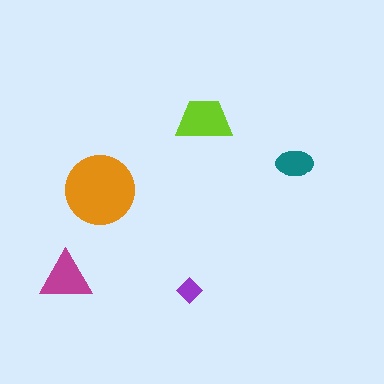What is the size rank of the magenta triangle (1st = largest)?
3rd.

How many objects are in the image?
There are 5 objects in the image.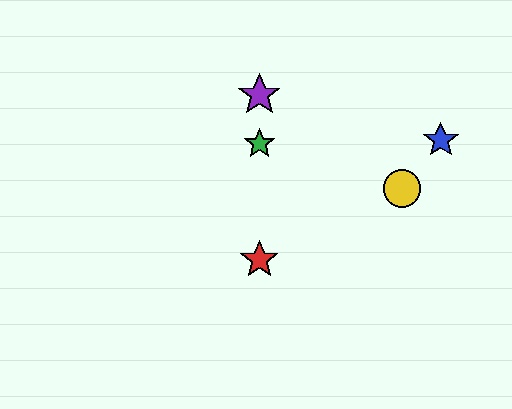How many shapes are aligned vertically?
3 shapes (the red star, the green star, the purple star) are aligned vertically.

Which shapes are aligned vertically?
The red star, the green star, the purple star are aligned vertically.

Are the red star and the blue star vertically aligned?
No, the red star is at x≈259 and the blue star is at x≈441.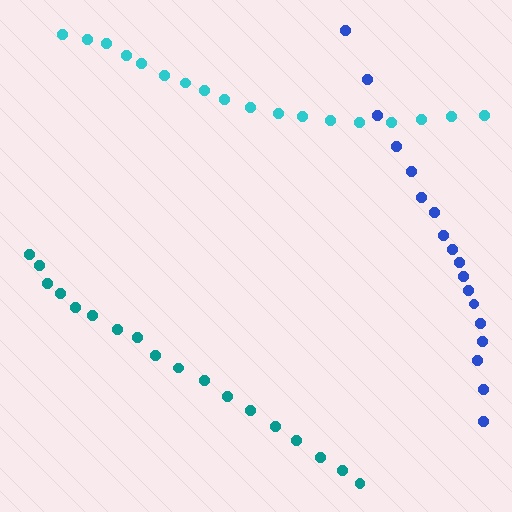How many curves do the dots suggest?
There are 3 distinct paths.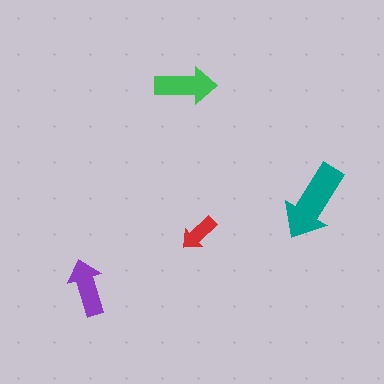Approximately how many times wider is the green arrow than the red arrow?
About 1.5 times wider.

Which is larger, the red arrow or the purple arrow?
The purple one.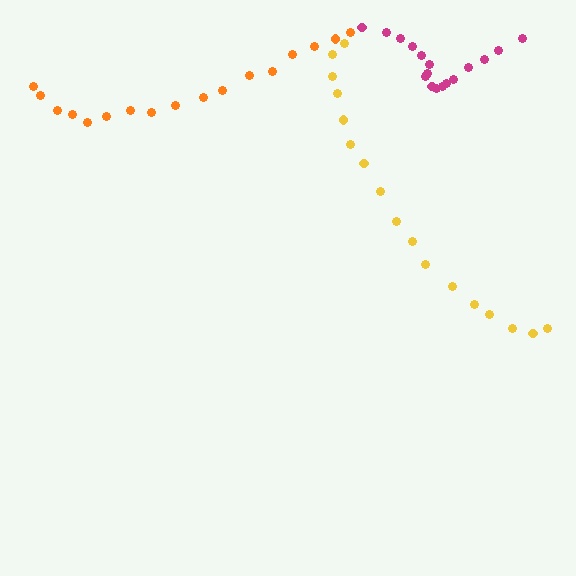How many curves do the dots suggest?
There are 3 distinct paths.